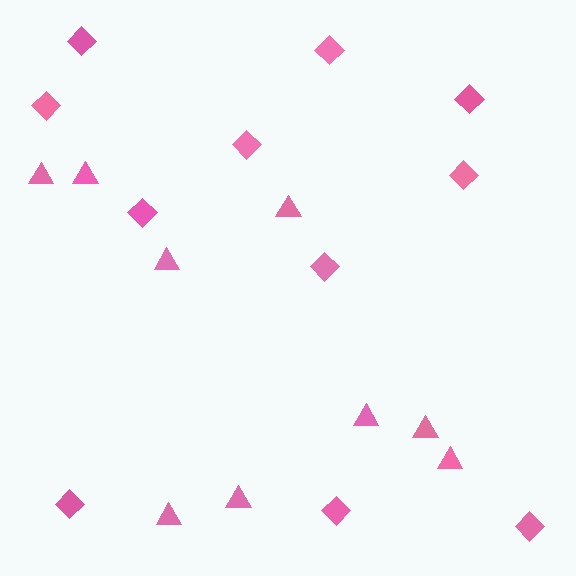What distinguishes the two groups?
There are 2 groups: one group of triangles (9) and one group of diamonds (11).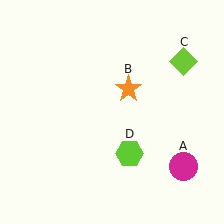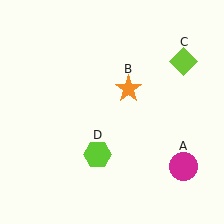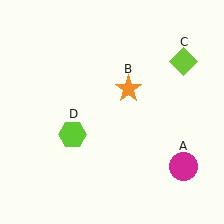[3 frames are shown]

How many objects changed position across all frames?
1 object changed position: lime hexagon (object D).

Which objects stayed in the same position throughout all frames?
Magenta circle (object A) and orange star (object B) and lime diamond (object C) remained stationary.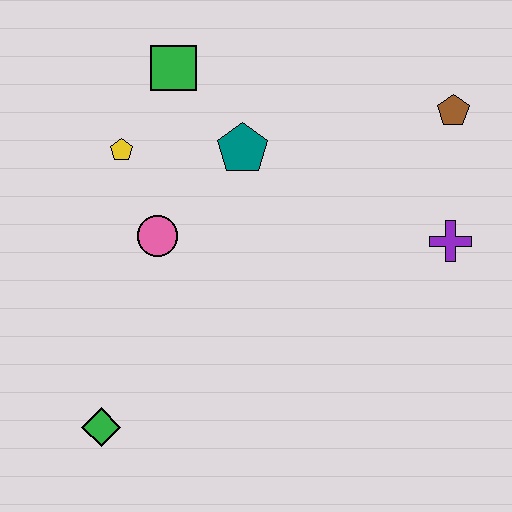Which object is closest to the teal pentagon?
The green square is closest to the teal pentagon.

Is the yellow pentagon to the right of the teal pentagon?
No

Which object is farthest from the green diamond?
The brown pentagon is farthest from the green diamond.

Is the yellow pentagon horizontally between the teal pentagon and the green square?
No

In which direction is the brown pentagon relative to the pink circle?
The brown pentagon is to the right of the pink circle.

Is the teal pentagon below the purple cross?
No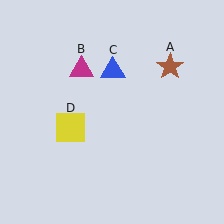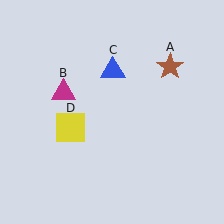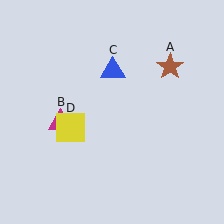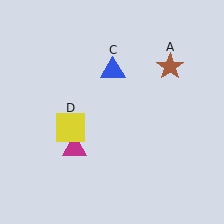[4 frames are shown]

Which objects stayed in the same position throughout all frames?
Brown star (object A) and blue triangle (object C) and yellow square (object D) remained stationary.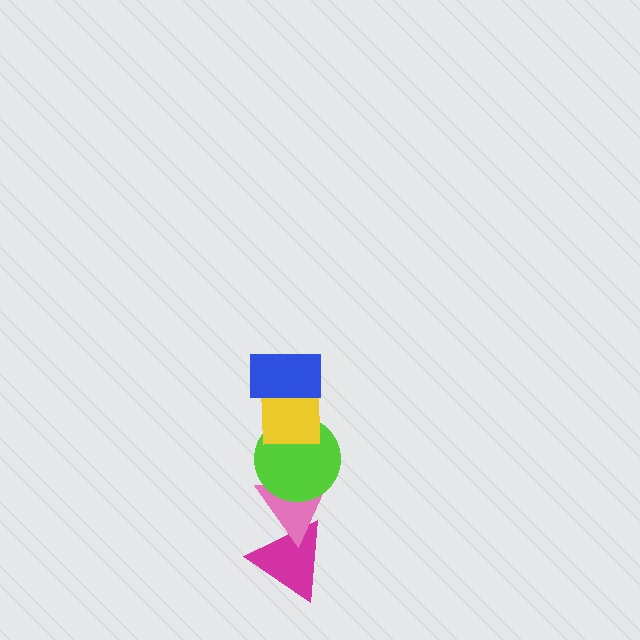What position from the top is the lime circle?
The lime circle is 3rd from the top.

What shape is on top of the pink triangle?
The lime circle is on top of the pink triangle.